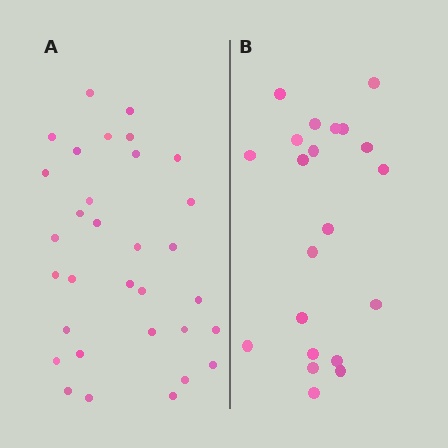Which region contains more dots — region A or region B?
Region A (the left region) has more dots.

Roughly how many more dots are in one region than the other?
Region A has roughly 12 or so more dots than region B.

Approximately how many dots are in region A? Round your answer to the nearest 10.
About 30 dots. (The exact count is 32, which rounds to 30.)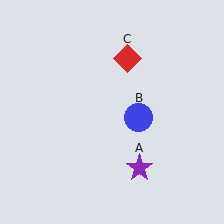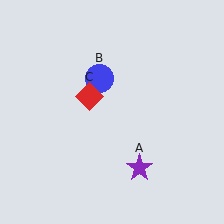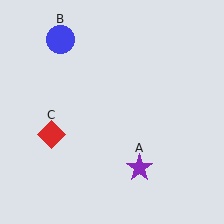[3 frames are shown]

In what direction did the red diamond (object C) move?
The red diamond (object C) moved down and to the left.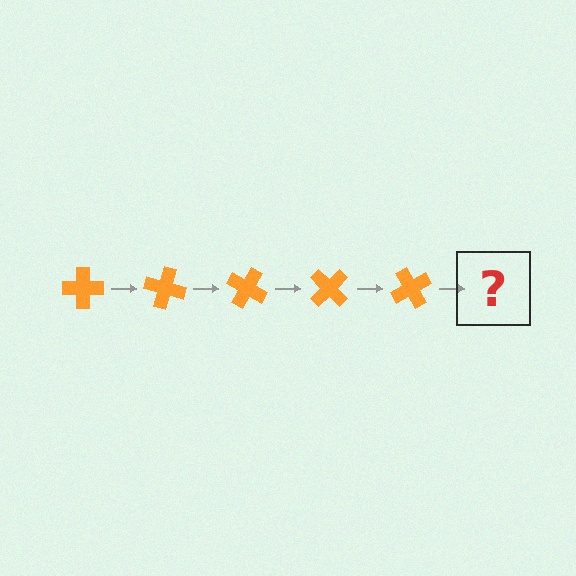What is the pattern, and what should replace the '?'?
The pattern is that the cross rotates 15 degrees each step. The '?' should be an orange cross rotated 75 degrees.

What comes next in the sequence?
The next element should be an orange cross rotated 75 degrees.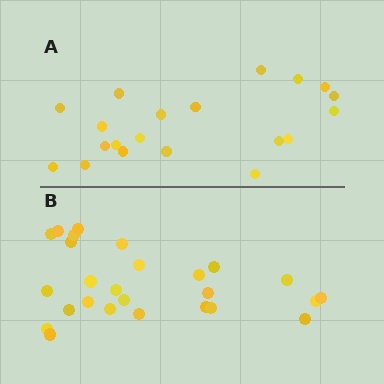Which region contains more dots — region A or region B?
Region B (the bottom region) has more dots.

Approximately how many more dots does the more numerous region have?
Region B has about 6 more dots than region A.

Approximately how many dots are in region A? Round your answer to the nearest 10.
About 20 dots.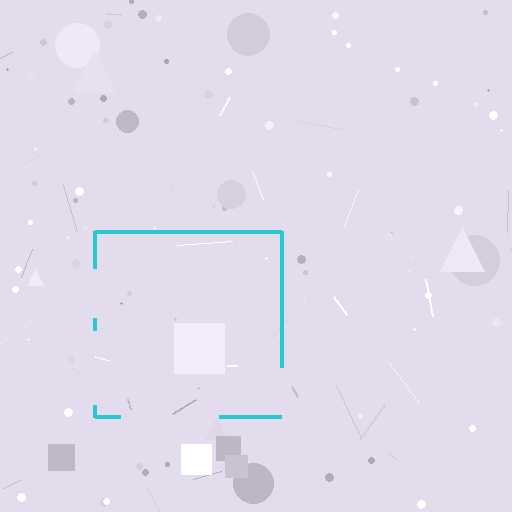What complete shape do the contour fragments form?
The contour fragments form a square.